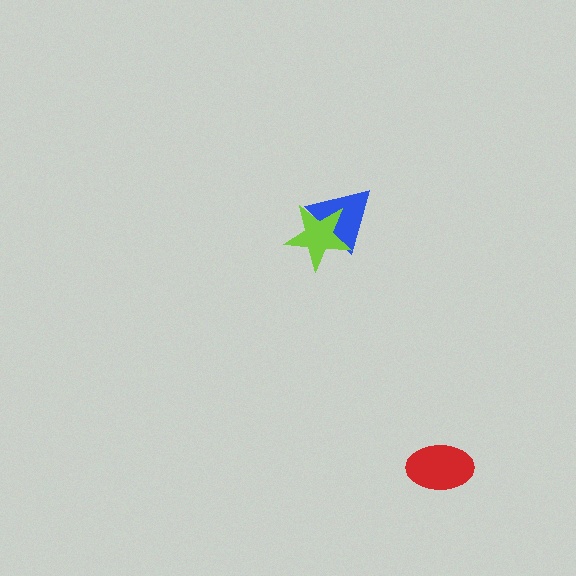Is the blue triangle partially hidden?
Yes, it is partially covered by another shape.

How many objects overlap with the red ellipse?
0 objects overlap with the red ellipse.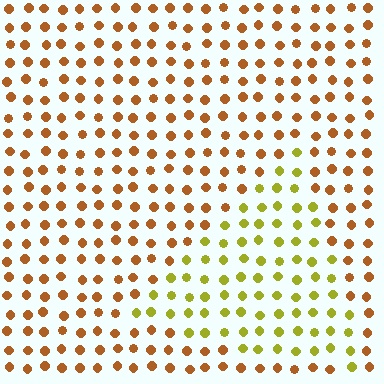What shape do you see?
I see a triangle.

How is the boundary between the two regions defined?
The boundary is defined purely by a slight shift in hue (about 42 degrees). Spacing, size, and orientation are identical on both sides.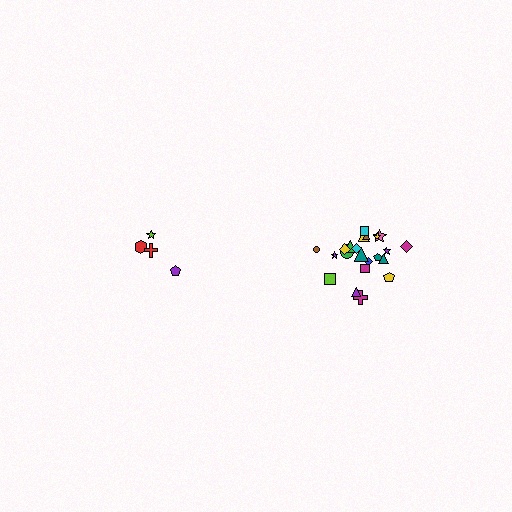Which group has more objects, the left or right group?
The right group.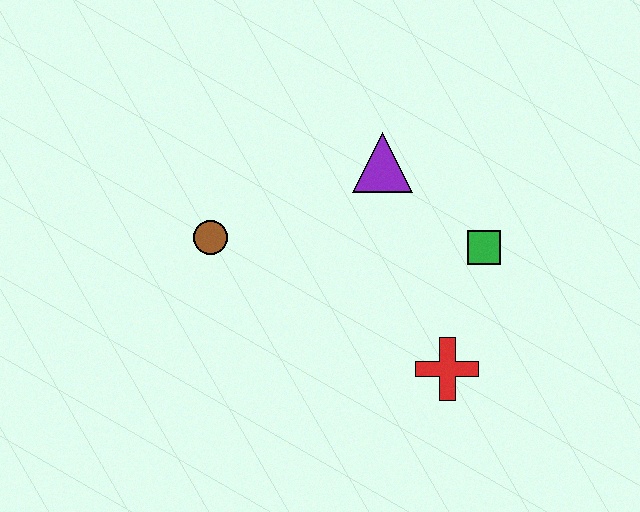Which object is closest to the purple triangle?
The green square is closest to the purple triangle.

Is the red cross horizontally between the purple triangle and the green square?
Yes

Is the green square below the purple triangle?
Yes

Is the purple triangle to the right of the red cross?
No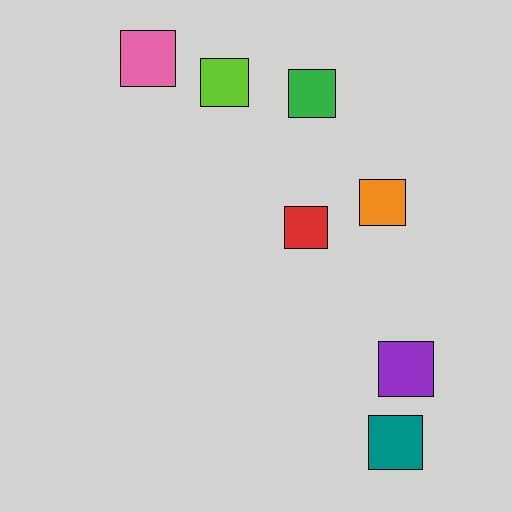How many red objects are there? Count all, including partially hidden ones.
There is 1 red object.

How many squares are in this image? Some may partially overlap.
There are 7 squares.